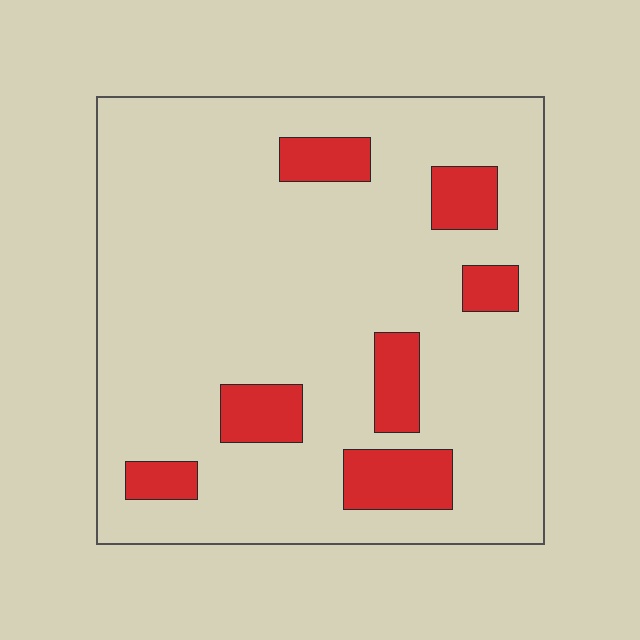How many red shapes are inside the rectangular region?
7.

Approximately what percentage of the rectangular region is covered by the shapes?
Approximately 15%.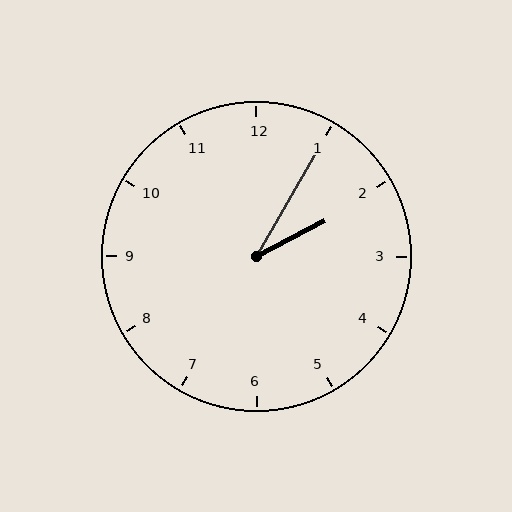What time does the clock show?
2:05.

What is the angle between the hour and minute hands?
Approximately 32 degrees.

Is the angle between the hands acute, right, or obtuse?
It is acute.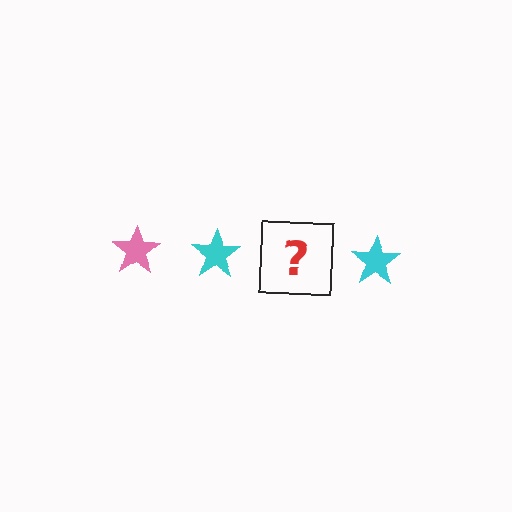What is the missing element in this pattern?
The missing element is a pink star.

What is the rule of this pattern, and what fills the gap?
The rule is that the pattern cycles through pink, cyan stars. The gap should be filled with a pink star.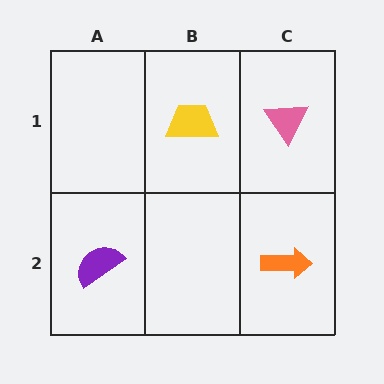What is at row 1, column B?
A yellow trapezoid.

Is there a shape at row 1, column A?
No, that cell is empty.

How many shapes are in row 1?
2 shapes.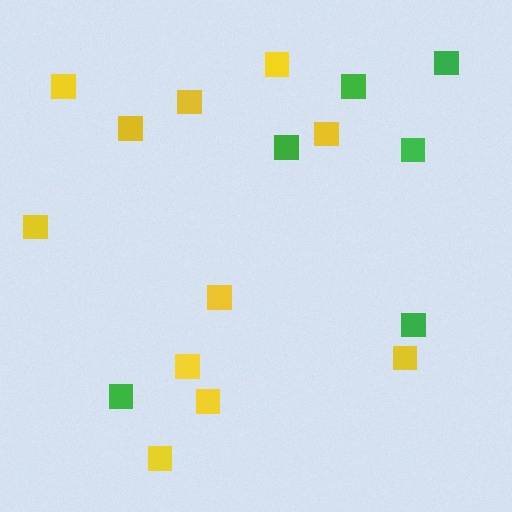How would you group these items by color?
There are 2 groups: one group of yellow squares (11) and one group of green squares (6).